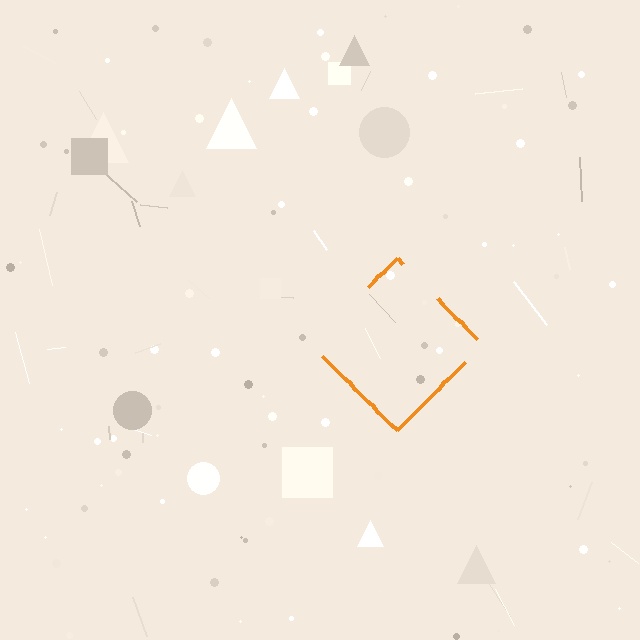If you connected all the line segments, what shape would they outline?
They would outline a diamond.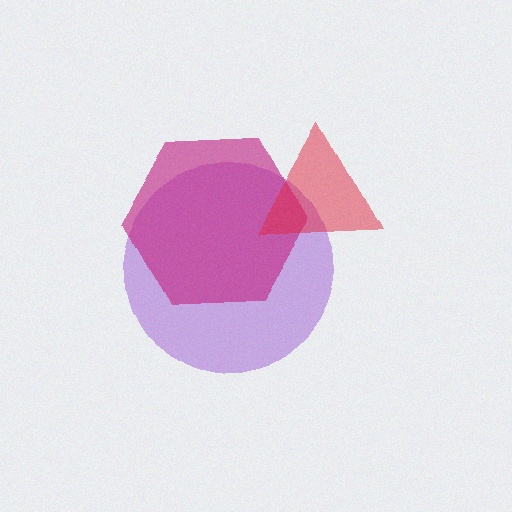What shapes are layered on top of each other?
The layered shapes are: a purple circle, a magenta hexagon, a red triangle.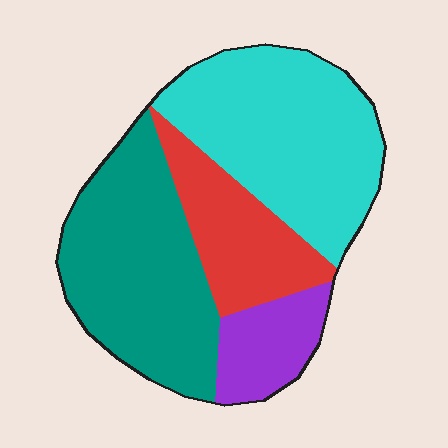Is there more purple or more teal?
Teal.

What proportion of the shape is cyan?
Cyan covers about 35% of the shape.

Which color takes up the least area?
Purple, at roughly 10%.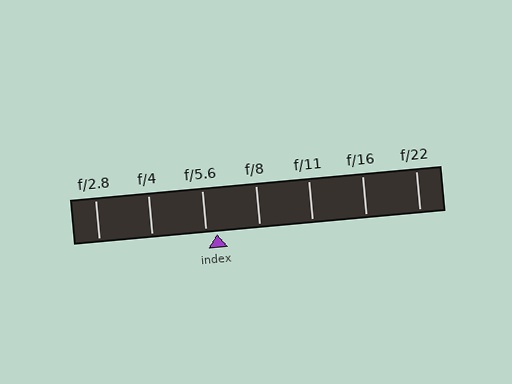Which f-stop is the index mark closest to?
The index mark is closest to f/5.6.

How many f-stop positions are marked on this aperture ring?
There are 7 f-stop positions marked.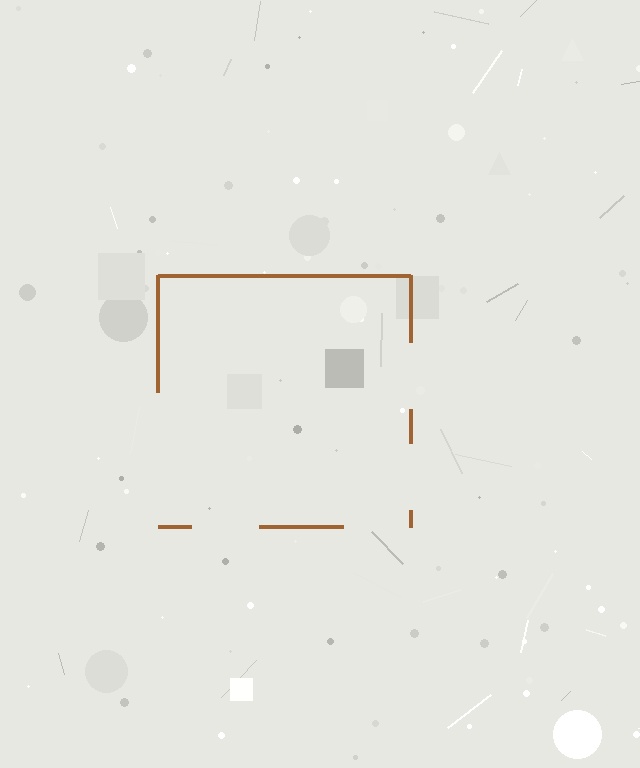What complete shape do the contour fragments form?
The contour fragments form a square.